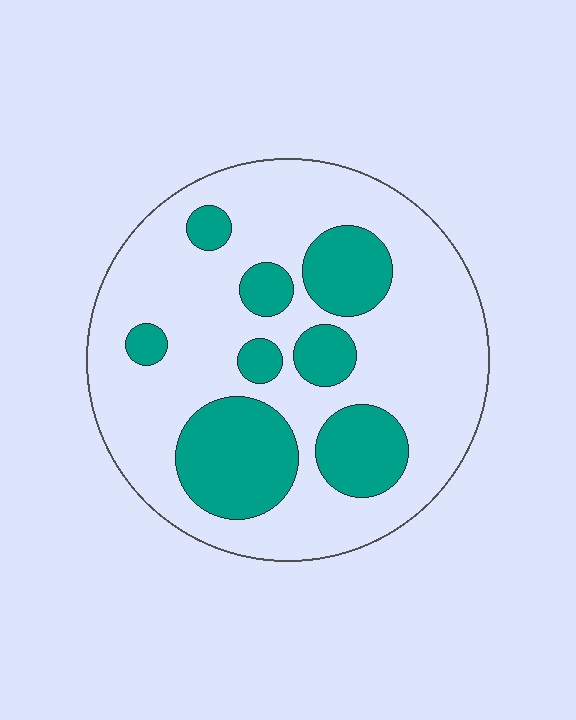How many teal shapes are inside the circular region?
8.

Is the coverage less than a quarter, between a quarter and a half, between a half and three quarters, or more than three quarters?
Between a quarter and a half.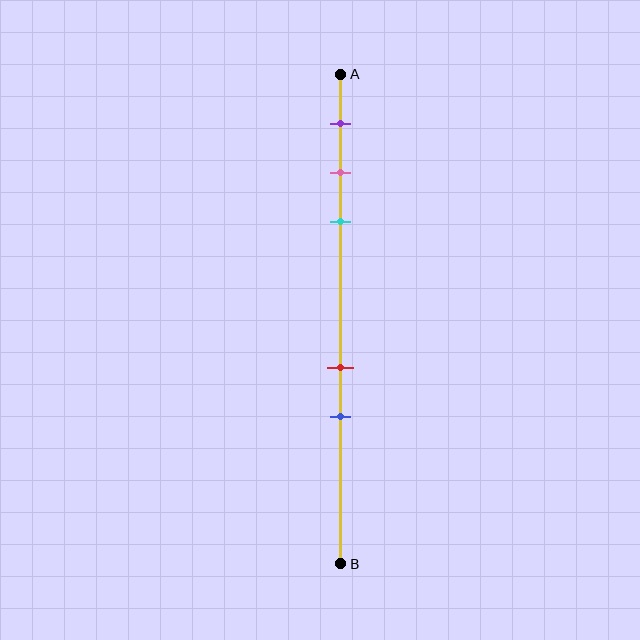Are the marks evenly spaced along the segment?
No, the marks are not evenly spaced.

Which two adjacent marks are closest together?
The pink and cyan marks are the closest adjacent pair.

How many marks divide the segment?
There are 5 marks dividing the segment.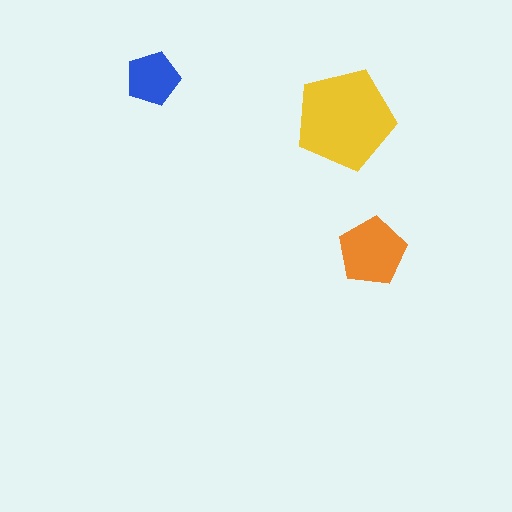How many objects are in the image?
There are 3 objects in the image.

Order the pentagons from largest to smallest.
the yellow one, the orange one, the blue one.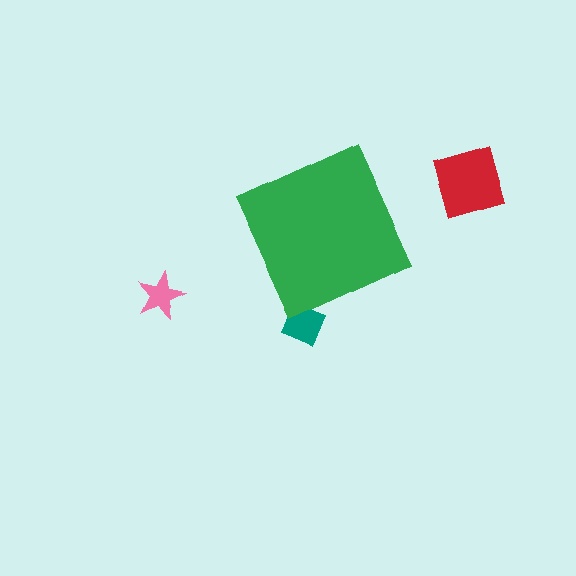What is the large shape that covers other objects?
A green diamond.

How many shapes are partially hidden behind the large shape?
1 shape is partially hidden.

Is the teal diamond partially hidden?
Yes, the teal diamond is partially hidden behind the green diamond.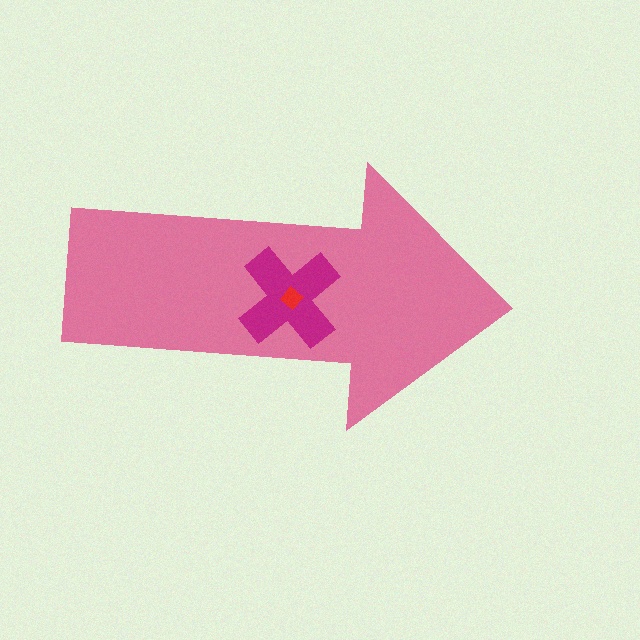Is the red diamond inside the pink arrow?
Yes.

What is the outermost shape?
The pink arrow.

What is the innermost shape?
The red diamond.